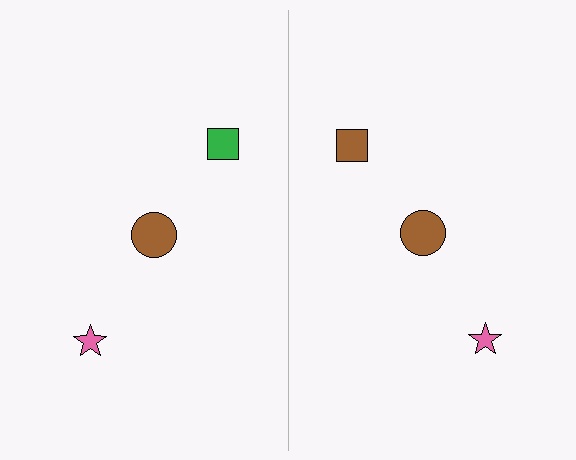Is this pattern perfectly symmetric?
No, the pattern is not perfectly symmetric. The brown square on the right side breaks the symmetry — its mirror counterpart is green.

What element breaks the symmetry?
The brown square on the right side breaks the symmetry — its mirror counterpart is green.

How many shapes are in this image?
There are 6 shapes in this image.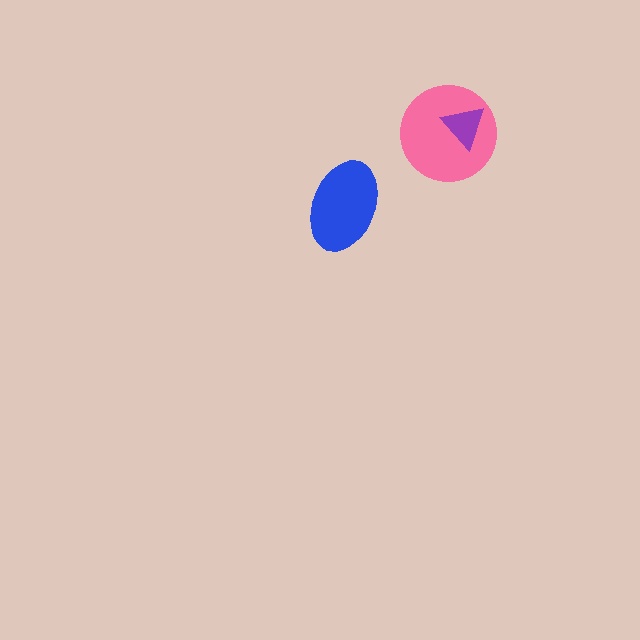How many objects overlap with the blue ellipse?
0 objects overlap with the blue ellipse.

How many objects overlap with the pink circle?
1 object overlaps with the pink circle.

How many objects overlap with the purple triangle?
1 object overlaps with the purple triangle.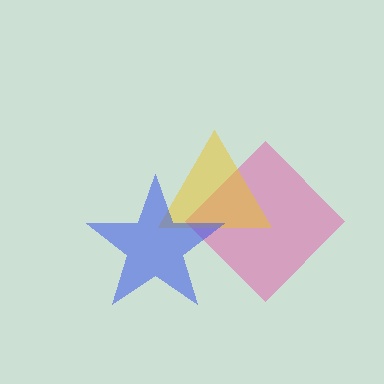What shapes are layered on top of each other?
The layered shapes are: a pink diamond, a yellow triangle, a blue star.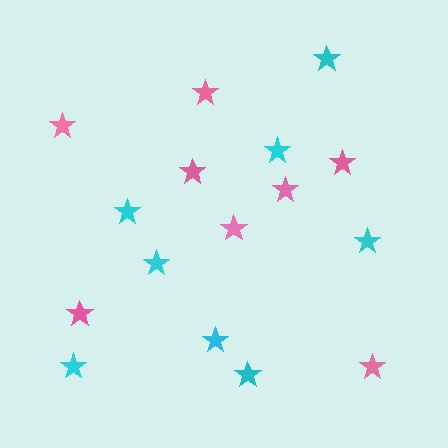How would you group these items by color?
There are 2 groups: one group of pink stars (8) and one group of cyan stars (8).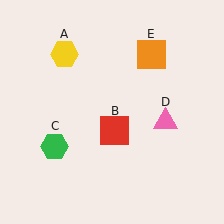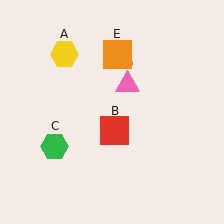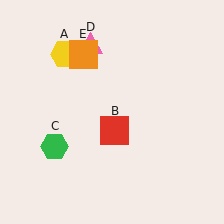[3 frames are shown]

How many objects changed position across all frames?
2 objects changed position: pink triangle (object D), orange square (object E).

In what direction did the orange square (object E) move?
The orange square (object E) moved left.